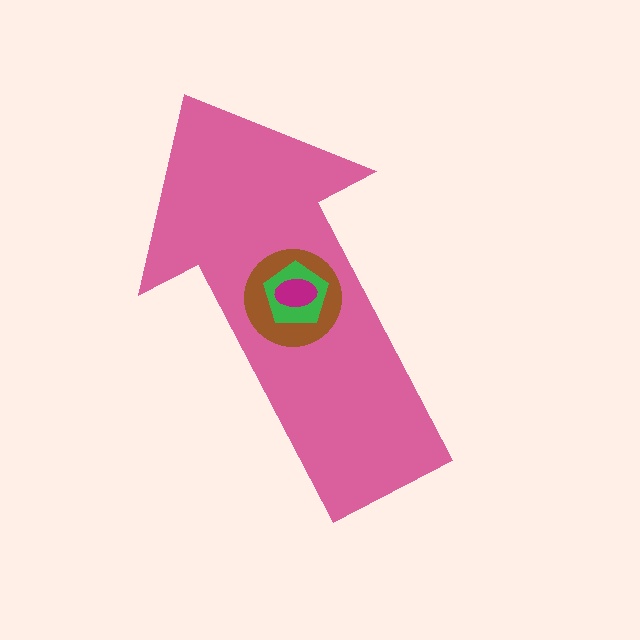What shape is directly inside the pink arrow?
The brown circle.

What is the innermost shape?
The magenta ellipse.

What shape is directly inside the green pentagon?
The magenta ellipse.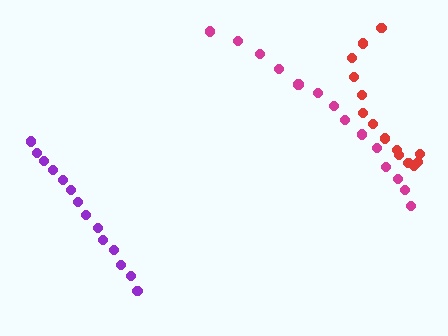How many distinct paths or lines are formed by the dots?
There are 3 distinct paths.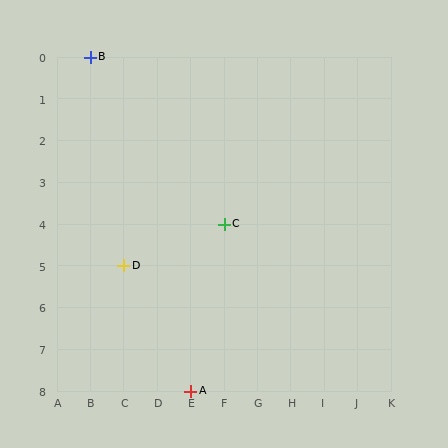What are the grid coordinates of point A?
Point A is at grid coordinates (E, 8).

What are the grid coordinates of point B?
Point B is at grid coordinates (B, 0).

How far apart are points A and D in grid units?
Points A and D are 2 columns and 3 rows apart (about 3.6 grid units diagonally).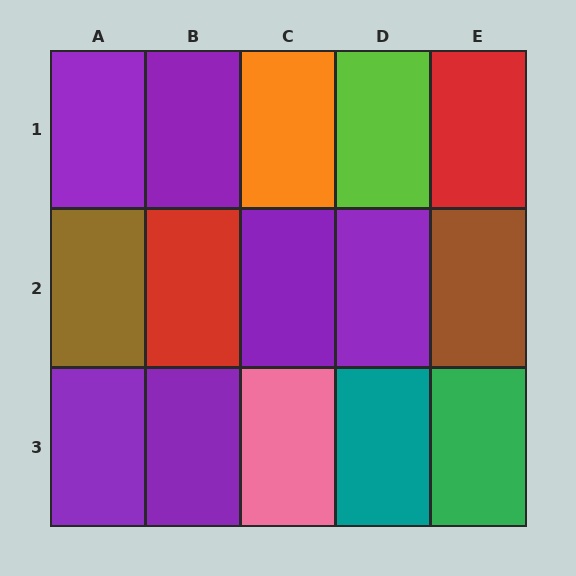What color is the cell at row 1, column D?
Lime.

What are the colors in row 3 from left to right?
Purple, purple, pink, teal, green.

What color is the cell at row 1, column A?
Purple.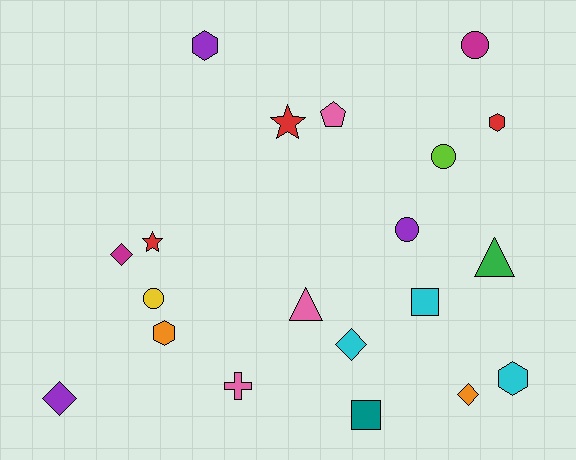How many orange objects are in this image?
There are 2 orange objects.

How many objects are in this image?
There are 20 objects.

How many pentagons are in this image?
There is 1 pentagon.